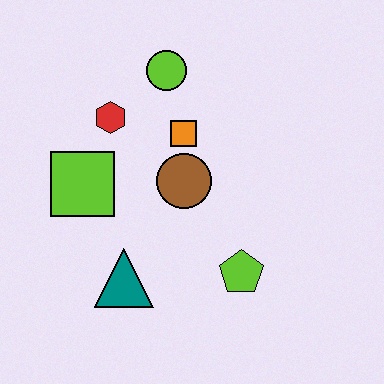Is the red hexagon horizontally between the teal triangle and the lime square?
Yes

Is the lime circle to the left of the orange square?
Yes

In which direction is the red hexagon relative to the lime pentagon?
The red hexagon is above the lime pentagon.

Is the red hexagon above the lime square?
Yes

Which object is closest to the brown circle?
The orange square is closest to the brown circle.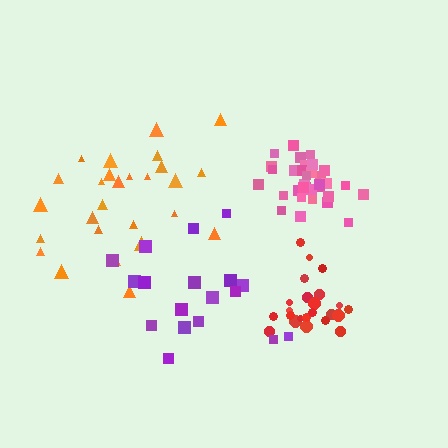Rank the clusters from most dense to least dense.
pink, red, orange, purple.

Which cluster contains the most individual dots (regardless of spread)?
Pink (35).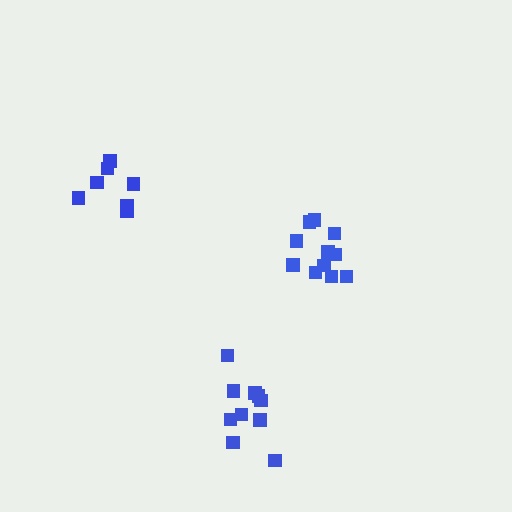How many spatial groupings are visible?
There are 3 spatial groupings.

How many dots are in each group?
Group 1: 11 dots, Group 2: 7 dots, Group 3: 10 dots (28 total).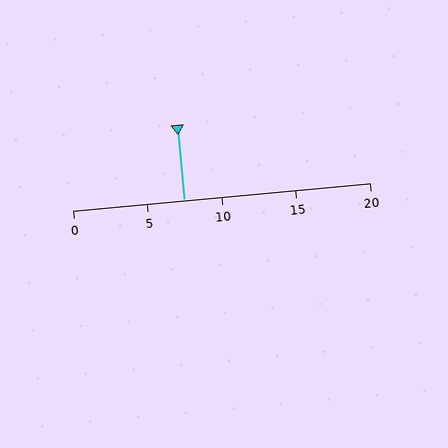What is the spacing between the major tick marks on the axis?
The major ticks are spaced 5 apart.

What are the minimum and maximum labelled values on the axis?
The axis runs from 0 to 20.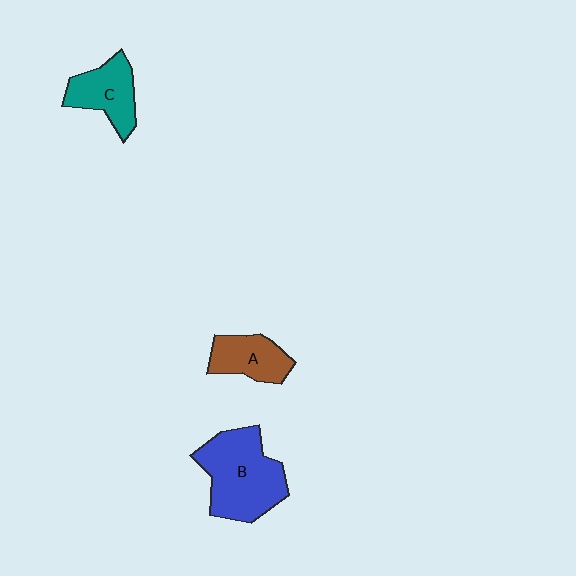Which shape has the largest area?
Shape B (blue).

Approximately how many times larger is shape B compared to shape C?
Approximately 1.7 times.